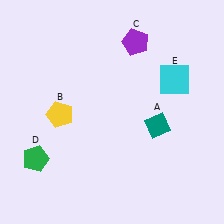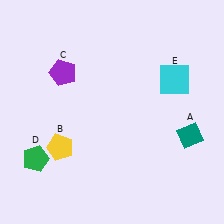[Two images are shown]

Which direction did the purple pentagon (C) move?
The purple pentagon (C) moved left.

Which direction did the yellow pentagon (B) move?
The yellow pentagon (B) moved down.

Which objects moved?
The objects that moved are: the teal diamond (A), the yellow pentagon (B), the purple pentagon (C).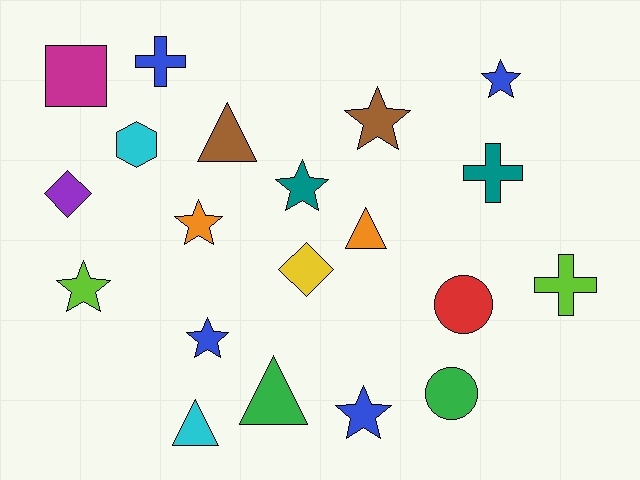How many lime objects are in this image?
There are 2 lime objects.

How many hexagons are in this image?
There is 1 hexagon.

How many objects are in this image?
There are 20 objects.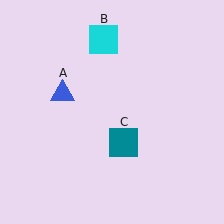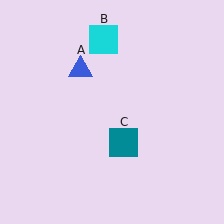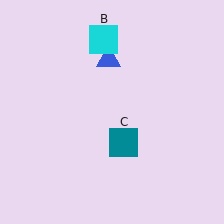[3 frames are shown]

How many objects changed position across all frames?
1 object changed position: blue triangle (object A).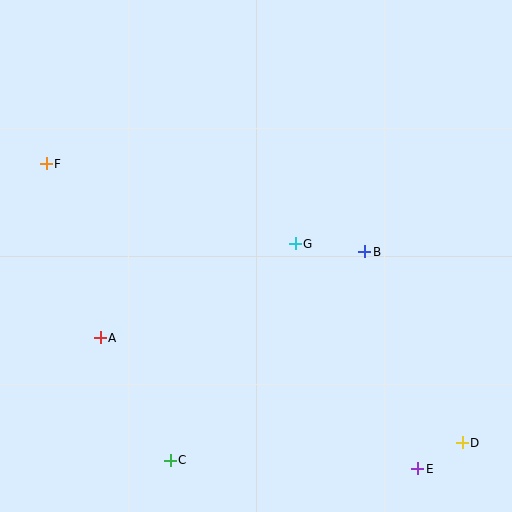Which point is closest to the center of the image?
Point G at (295, 244) is closest to the center.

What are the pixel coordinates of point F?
Point F is at (46, 164).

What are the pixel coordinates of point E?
Point E is at (418, 469).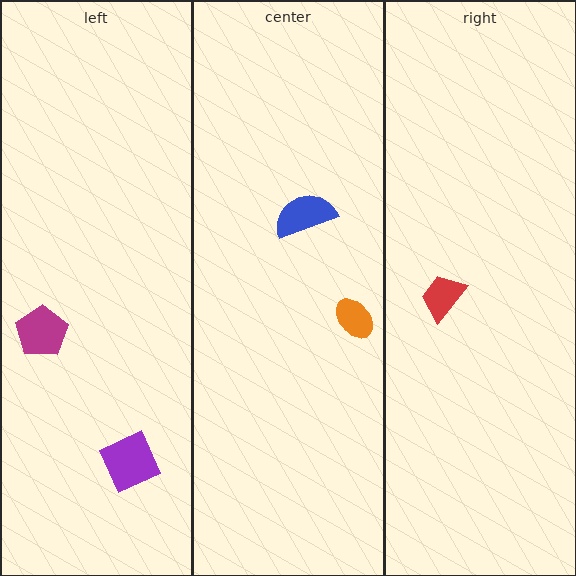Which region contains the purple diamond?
The left region.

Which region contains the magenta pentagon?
The left region.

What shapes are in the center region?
The blue semicircle, the orange ellipse.